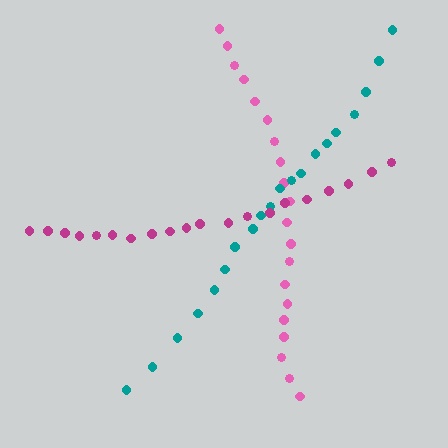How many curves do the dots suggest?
There are 3 distinct paths.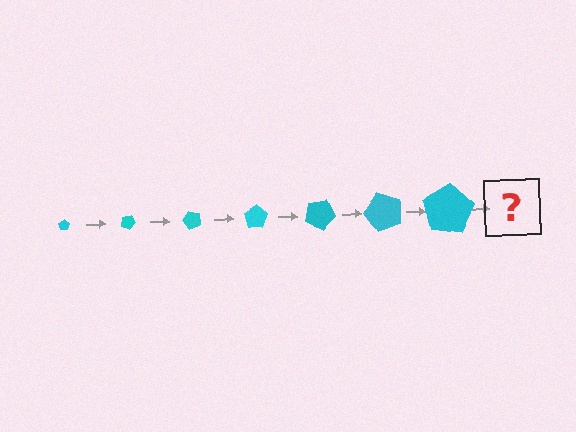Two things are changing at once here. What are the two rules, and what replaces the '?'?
The two rules are that the pentagon grows larger each step and it rotates 25 degrees each step. The '?' should be a pentagon, larger than the previous one and rotated 175 degrees from the start.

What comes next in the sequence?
The next element should be a pentagon, larger than the previous one and rotated 175 degrees from the start.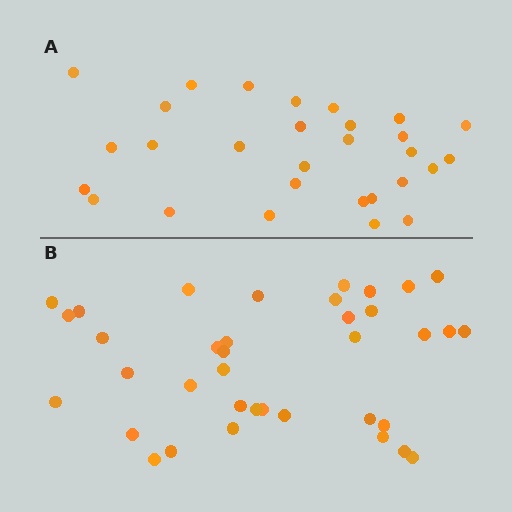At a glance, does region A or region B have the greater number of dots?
Region B (the bottom region) has more dots.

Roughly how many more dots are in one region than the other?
Region B has roughly 8 or so more dots than region A.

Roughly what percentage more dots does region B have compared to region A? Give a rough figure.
About 30% more.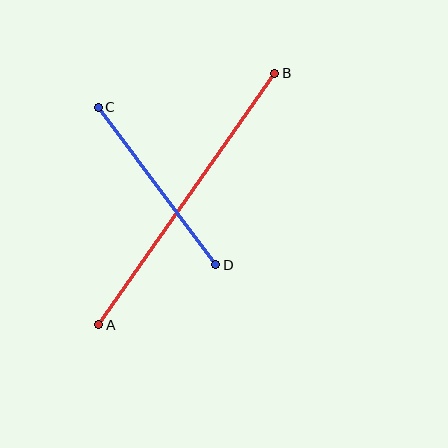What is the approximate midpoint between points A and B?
The midpoint is at approximately (187, 199) pixels.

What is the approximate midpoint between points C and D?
The midpoint is at approximately (157, 186) pixels.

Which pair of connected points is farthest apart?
Points A and B are farthest apart.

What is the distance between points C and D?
The distance is approximately 197 pixels.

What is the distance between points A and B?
The distance is approximately 307 pixels.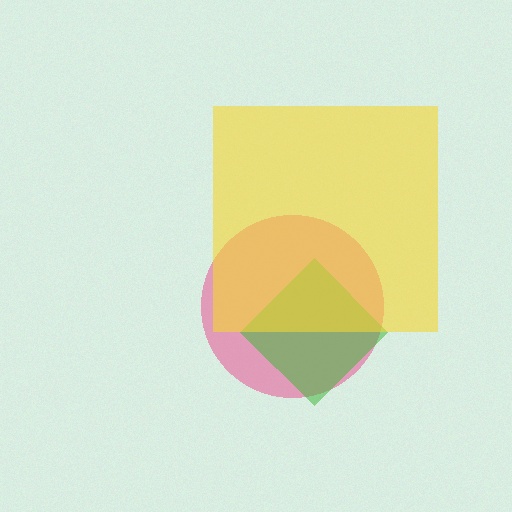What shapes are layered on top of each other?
The layered shapes are: a pink circle, a green diamond, a yellow square.